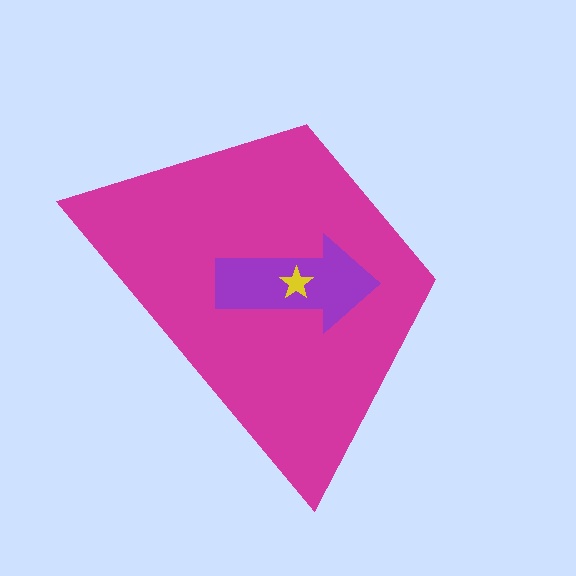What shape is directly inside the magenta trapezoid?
The purple arrow.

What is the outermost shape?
The magenta trapezoid.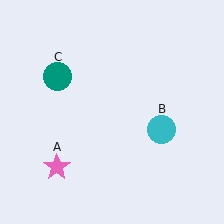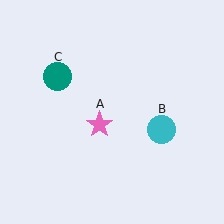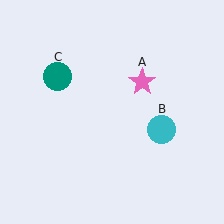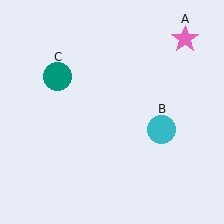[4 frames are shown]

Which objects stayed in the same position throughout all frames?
Cyan circle (object B) and teal circle (object C) remained stationary.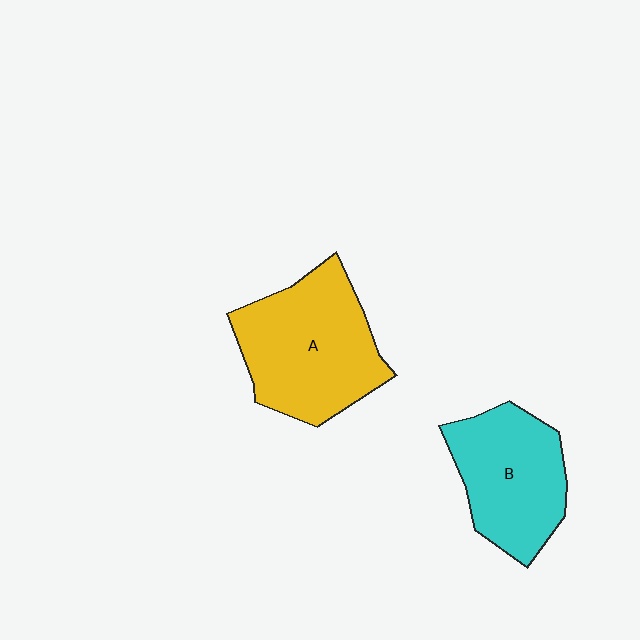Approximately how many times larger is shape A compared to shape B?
Approximately 1.2 times.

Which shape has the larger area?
Shape A (yellow).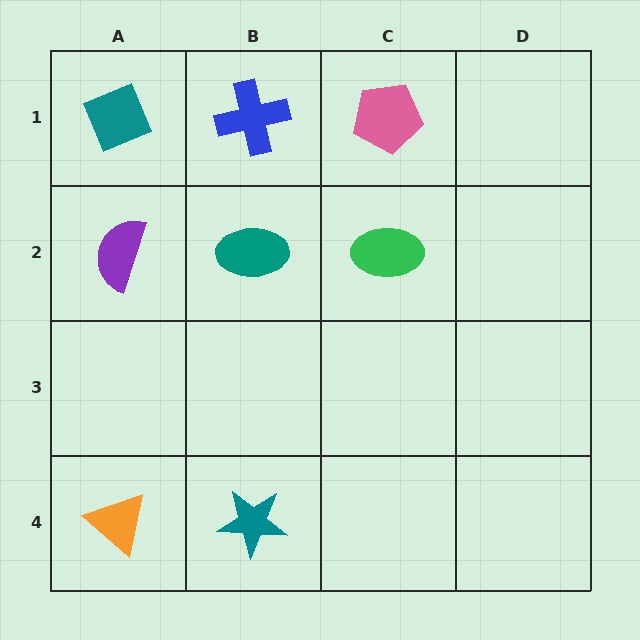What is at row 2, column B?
A teal ellipse.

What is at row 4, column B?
A teal star.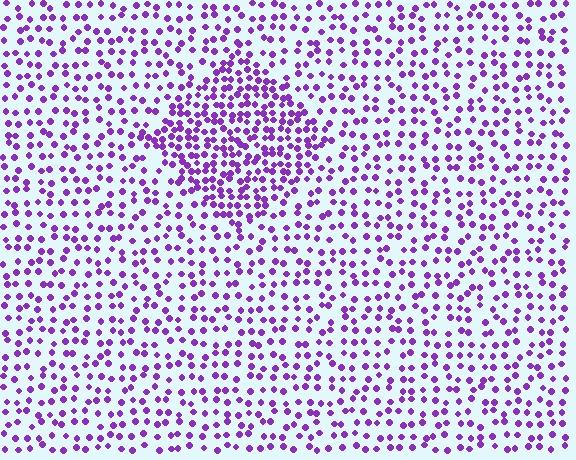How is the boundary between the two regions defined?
The boundary is defined by a change in element density (approximately 1.9x ratio). All elements are the same color, size, and shape.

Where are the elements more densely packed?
The elements are more densely packed inside the diamond boundary.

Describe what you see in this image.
The image contains small purple elements arranged at two different densities. A diamond-shaped region is visible where the elements are more densely packed than the surrounding area.